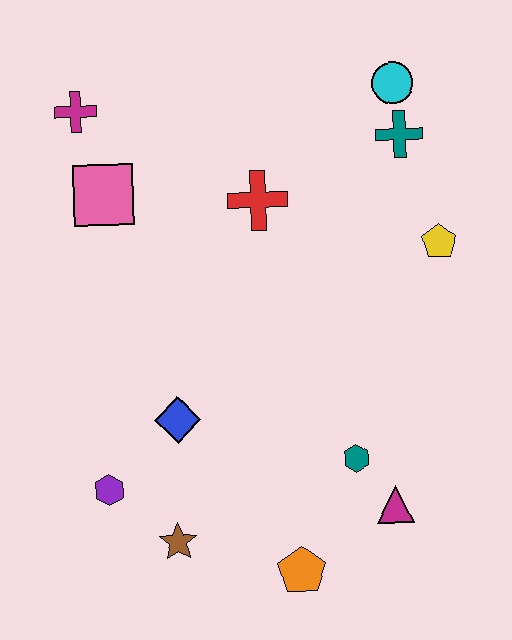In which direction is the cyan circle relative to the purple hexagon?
The cyan circle is above the purple hexagon.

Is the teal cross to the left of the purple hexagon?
No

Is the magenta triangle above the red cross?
No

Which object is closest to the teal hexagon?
The magenta triangle is closest to the teal hexagon.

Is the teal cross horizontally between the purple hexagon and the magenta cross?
No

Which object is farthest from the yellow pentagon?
The purple hexagon is farthest from the yellow pentagon.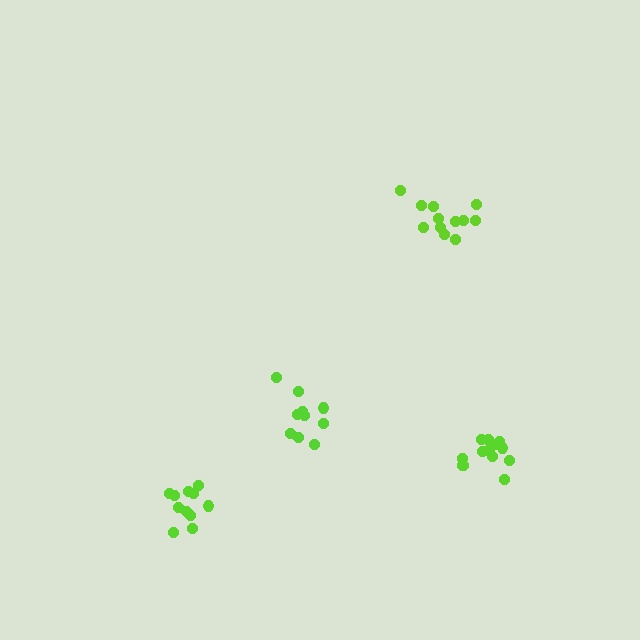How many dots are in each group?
Group 1: 12 dots, Group 2: 10 dots, Group 3: 14 dots, Group 4: 11 dots (47 total).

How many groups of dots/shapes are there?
There are 4 groups.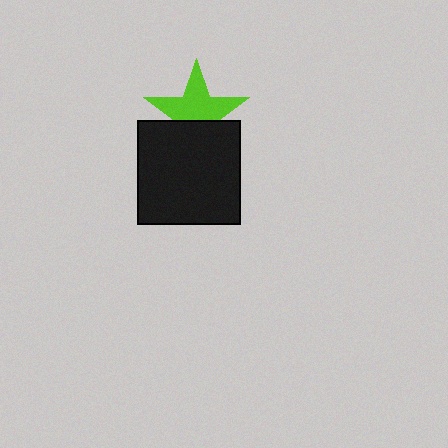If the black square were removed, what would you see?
You would see the complete lime star.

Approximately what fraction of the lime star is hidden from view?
Roughly 39% of the lime star is hidden behind the black square.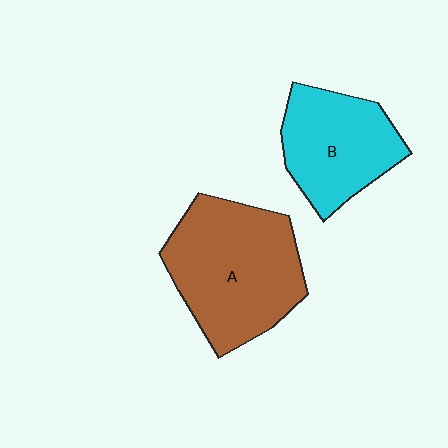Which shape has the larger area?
Shape A (brown).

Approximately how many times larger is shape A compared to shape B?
Approximately 1.4 times.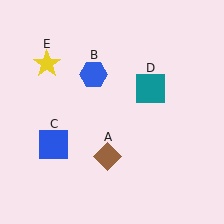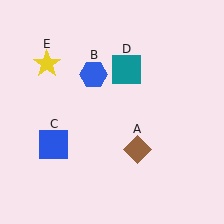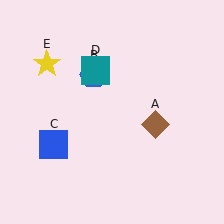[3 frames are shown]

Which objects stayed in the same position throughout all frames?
Blue hexagon (object B) and blue square (object C) and yellow star (object E) remained stationary.